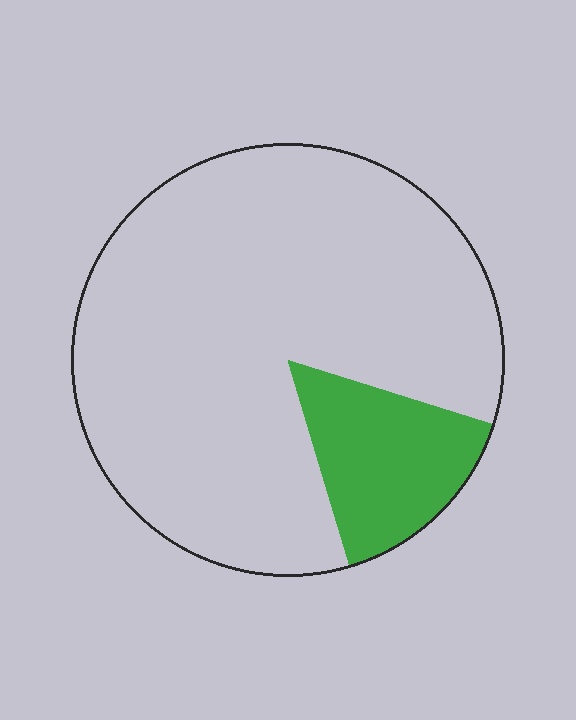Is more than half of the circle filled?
No.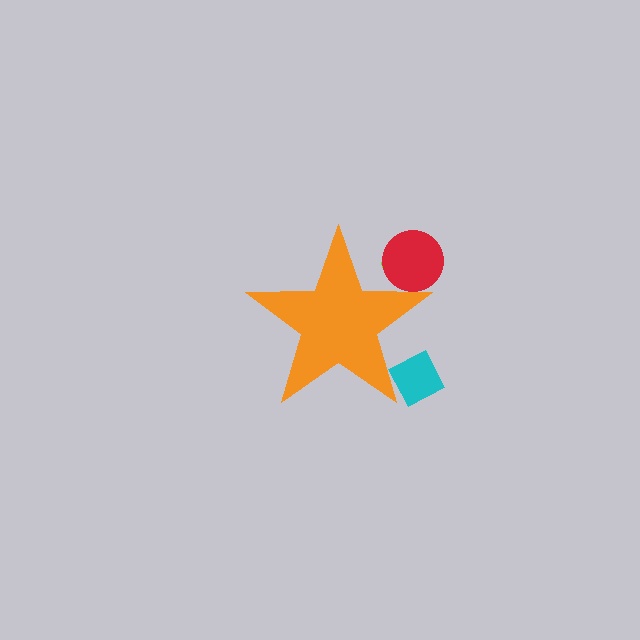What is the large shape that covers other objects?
An orange star.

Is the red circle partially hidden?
Yes, the red circle is partially hidden behind the orange star.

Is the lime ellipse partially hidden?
Yes, the lime ellipse is partially hidden behind the orange star.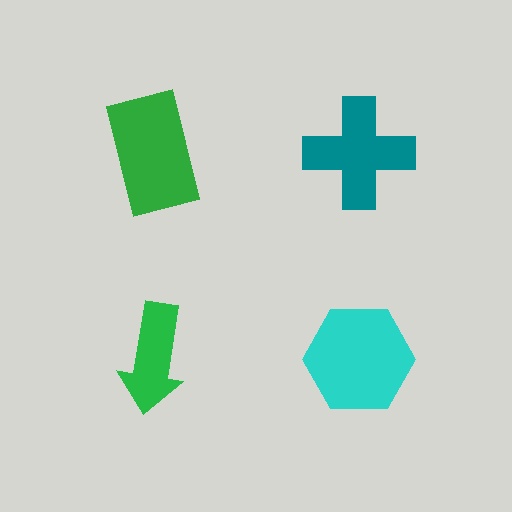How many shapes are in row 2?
2 shapes.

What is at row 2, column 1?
A green arrow.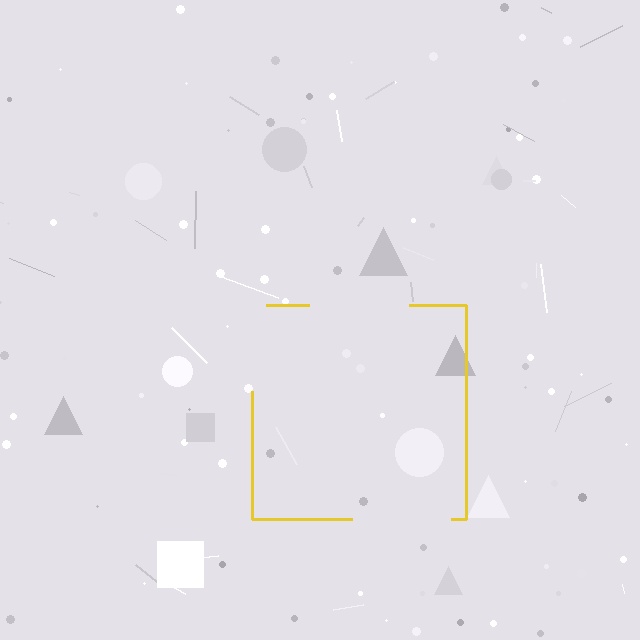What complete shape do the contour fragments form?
The contour fragments form a square.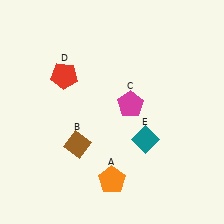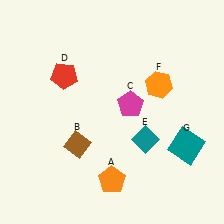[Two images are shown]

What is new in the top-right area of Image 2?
An orange hexagon (F) was added in the top-right area of Image 2.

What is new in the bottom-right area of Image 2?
A teal square (G) was added in the bottom-right area of Image 2.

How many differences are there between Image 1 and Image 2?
There are 2 differences between the two images.